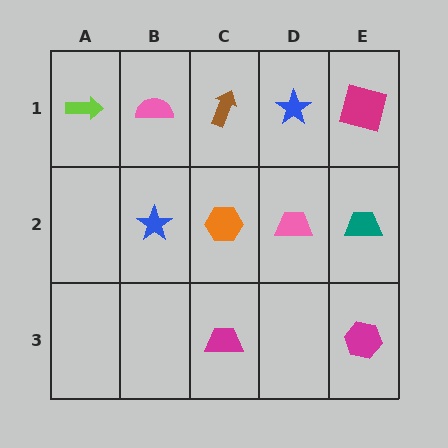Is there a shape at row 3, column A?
No, that cell is empty.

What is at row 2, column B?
A blue star.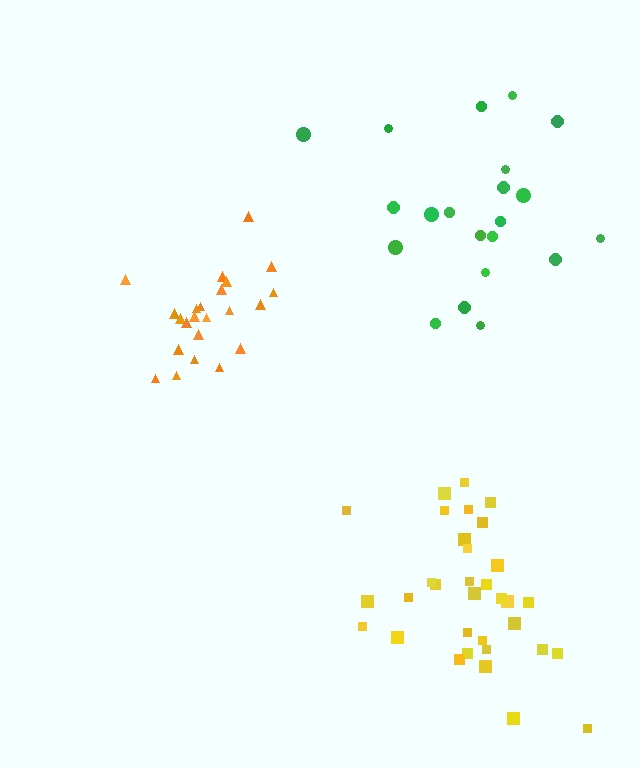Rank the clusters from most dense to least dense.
orange, yellow, green.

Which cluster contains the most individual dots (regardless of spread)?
Yellow (33).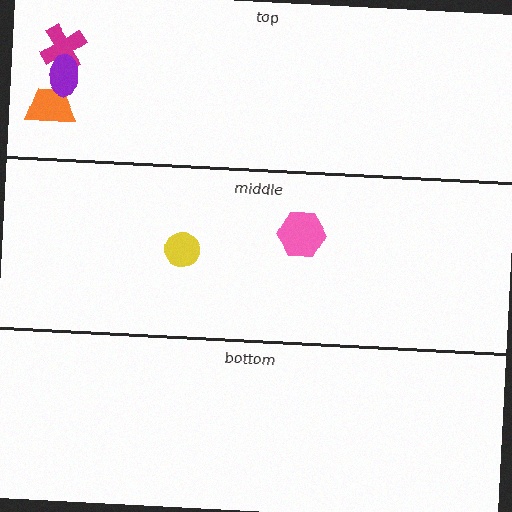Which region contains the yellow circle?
The middle region.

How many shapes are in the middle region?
2.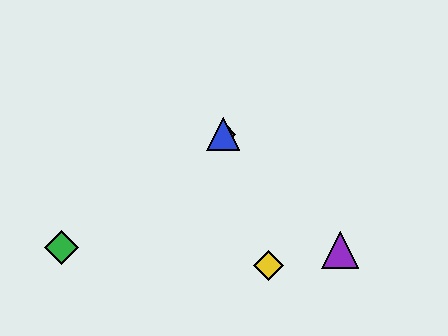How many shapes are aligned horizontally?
2 shapes (the red diamond, the blue triangle) are aligned horizontally.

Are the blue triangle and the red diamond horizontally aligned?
Yes, both are at y≈134.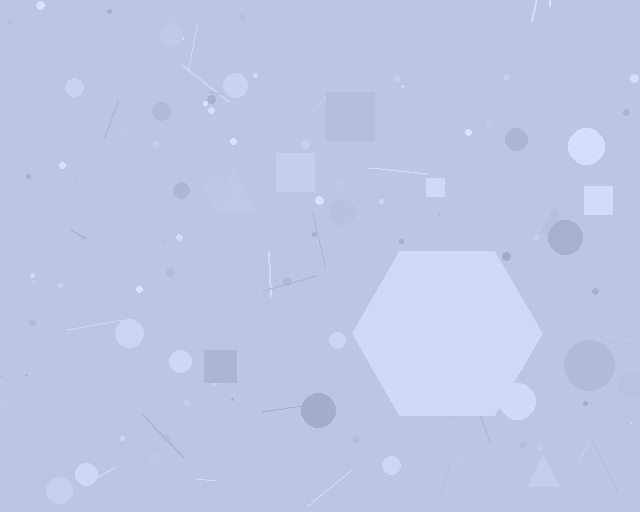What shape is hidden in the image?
A hexagon is hidden in the image.